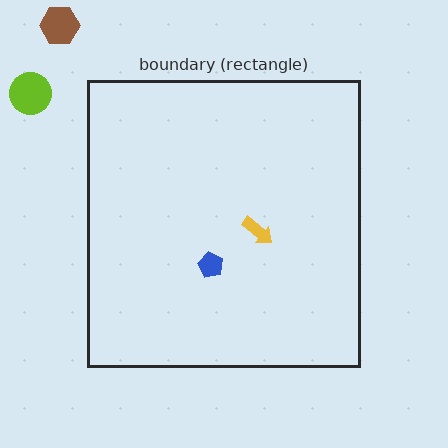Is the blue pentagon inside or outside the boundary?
Inside.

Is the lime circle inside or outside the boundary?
Outside.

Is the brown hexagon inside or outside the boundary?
Outside.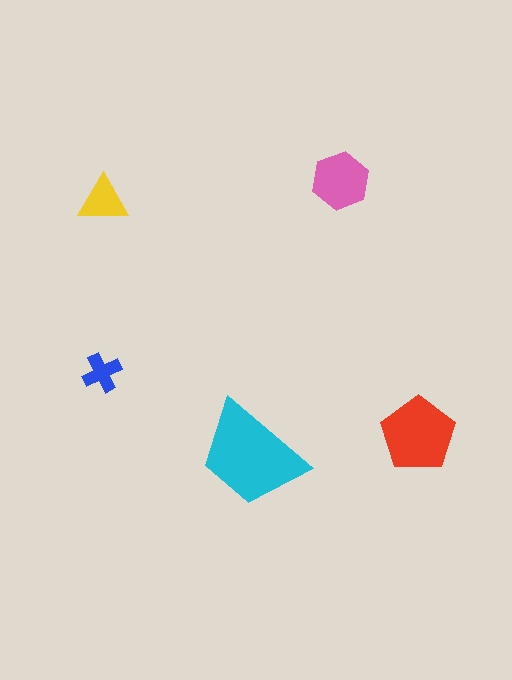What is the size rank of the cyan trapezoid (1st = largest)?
1st.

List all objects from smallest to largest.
The blue cross, the yellow triangle, the pink hexagon, the red pentagon, the cyan trapezoid.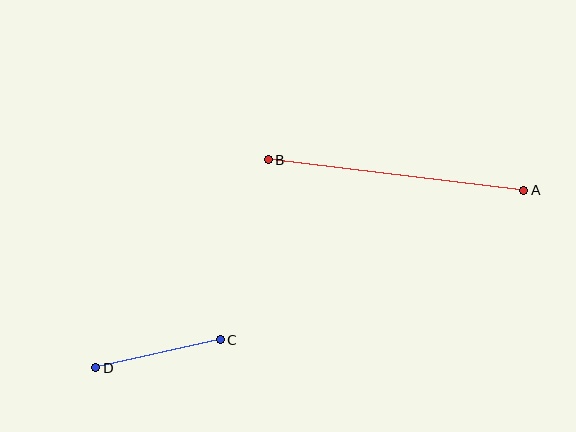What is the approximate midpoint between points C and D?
The midpoint is at approximately (158, 354) pixels.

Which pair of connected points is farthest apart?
Points A and B are farthest apart.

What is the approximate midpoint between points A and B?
The midpoint is at approximately (396, 175) pixels.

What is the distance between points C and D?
The distance is approximately 128 pixels.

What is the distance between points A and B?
The distance is approximately 257 pixels.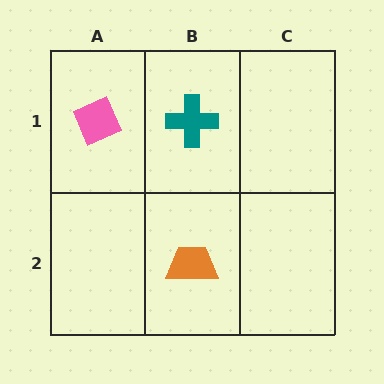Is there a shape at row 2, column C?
No, that cell is empty.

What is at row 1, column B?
A teal cross.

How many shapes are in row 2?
1 shape.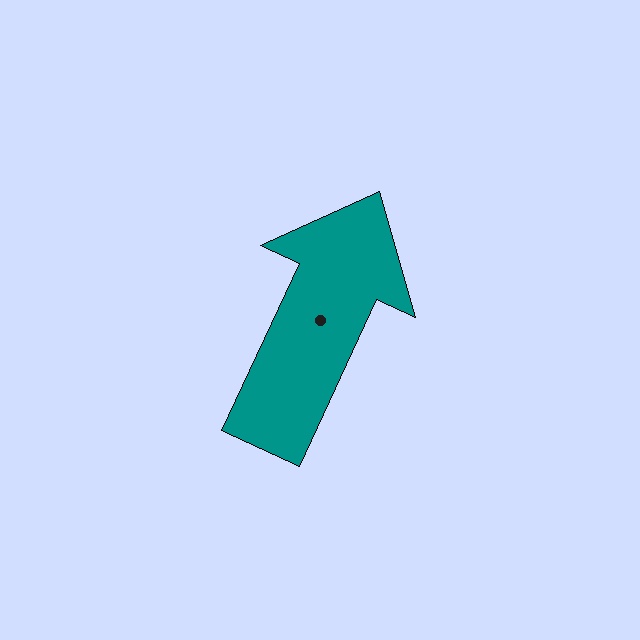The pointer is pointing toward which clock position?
Roughly 1 o'clock.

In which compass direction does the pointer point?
Northeast.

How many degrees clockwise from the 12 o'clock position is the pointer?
Approximately 25 degrees.